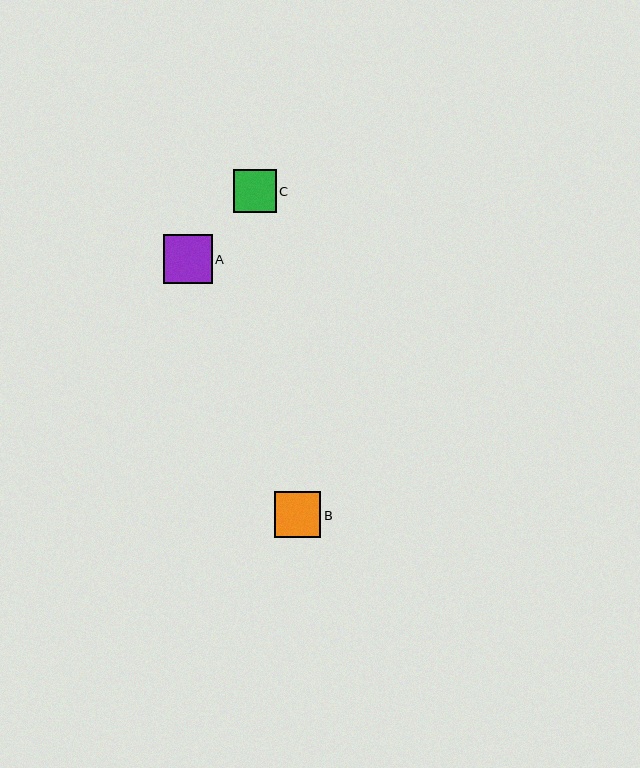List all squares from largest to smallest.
From largest to smallest: A, B, C.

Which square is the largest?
Square A is the largest with a size of approximately 49 pixels.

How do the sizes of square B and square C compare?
Square B and square C are approximately the same size.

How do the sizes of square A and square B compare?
Square A and square B are approximately the same size.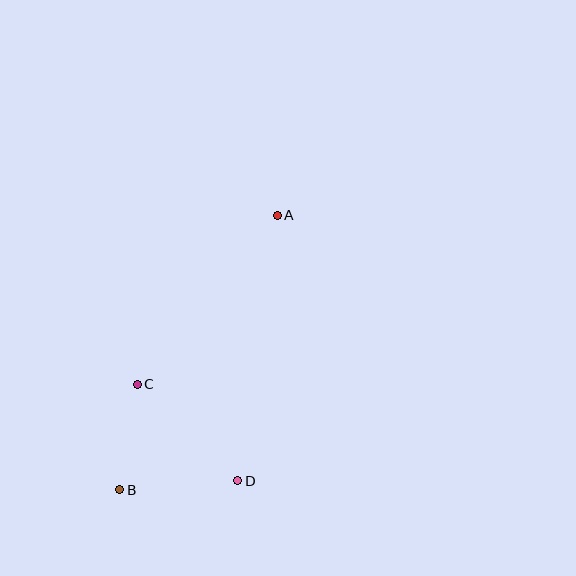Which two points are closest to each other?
Points B and C are closest to each other.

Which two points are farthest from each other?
Points A and B are farthest from each other.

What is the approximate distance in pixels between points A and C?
The distance between A and C is approximately 220 pixels.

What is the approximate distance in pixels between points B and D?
The distance between B and D is approximately 118 pixels.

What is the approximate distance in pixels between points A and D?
The distance between A and D is approximately 269 pixels.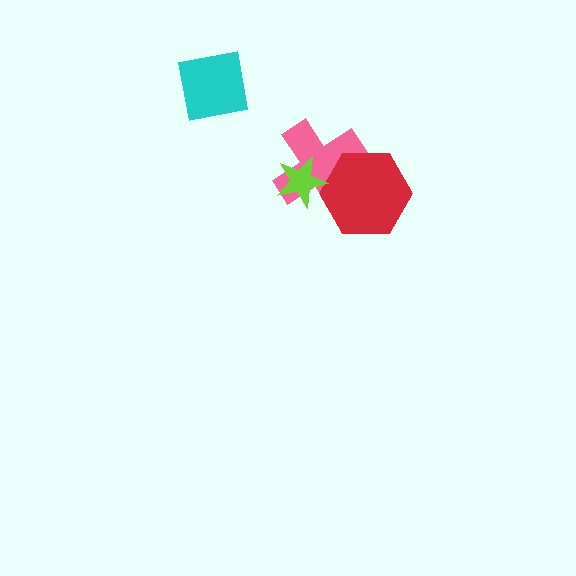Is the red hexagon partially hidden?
Yes, it is partially covered by another shape.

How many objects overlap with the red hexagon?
2 objects overlap with the red hexagon.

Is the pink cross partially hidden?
Yes, it is partially covered by another shape.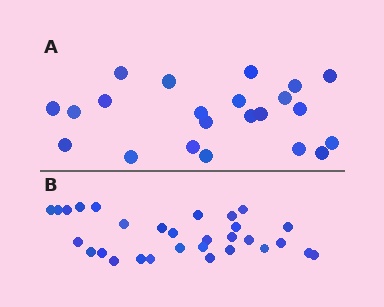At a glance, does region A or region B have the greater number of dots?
Region B (the bottom region) has more dots.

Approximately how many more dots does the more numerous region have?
Region B has roughly 8 or so more dots than region A.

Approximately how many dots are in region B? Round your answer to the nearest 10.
About 30 dots.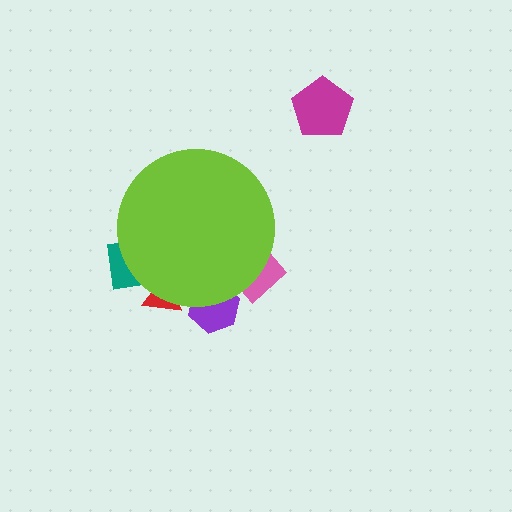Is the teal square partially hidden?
Yes, the teal square is partially hidden behind the lime circle.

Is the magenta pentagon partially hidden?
No, the magenta pentagon is fully visible.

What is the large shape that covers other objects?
A lime circle.